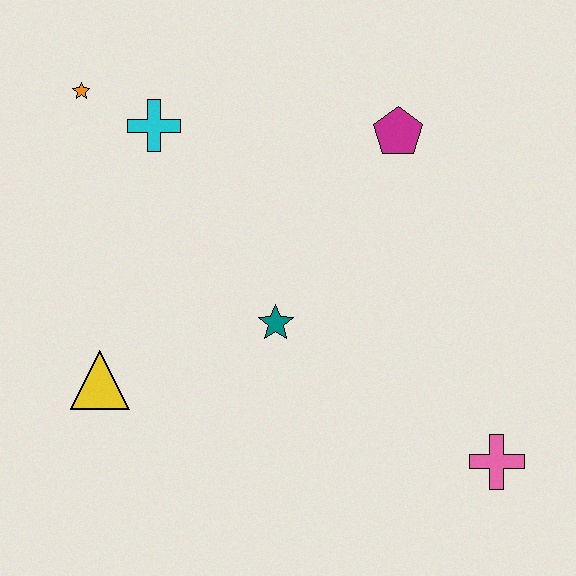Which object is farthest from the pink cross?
The orange star is farthest from the pink cross.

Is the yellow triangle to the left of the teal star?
Yes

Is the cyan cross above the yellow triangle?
Yes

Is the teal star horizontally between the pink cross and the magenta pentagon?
No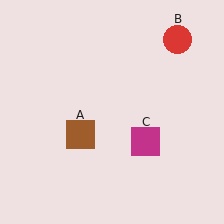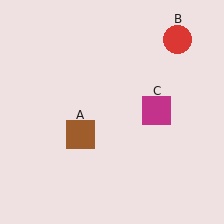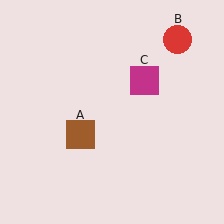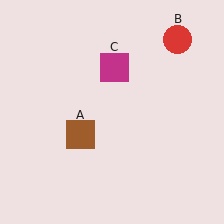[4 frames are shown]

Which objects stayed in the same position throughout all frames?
Brown square (object A) and red circle (object B) remained stationary.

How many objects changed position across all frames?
1 object changed position: magenta square (object C).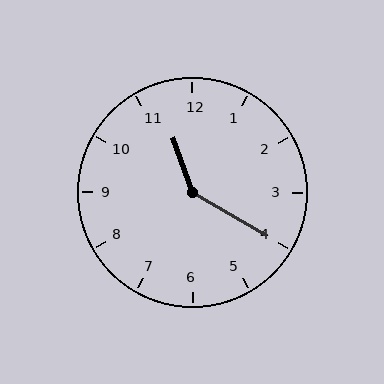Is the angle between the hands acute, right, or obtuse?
It is obtuse.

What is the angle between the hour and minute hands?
Approximately 140 degrees.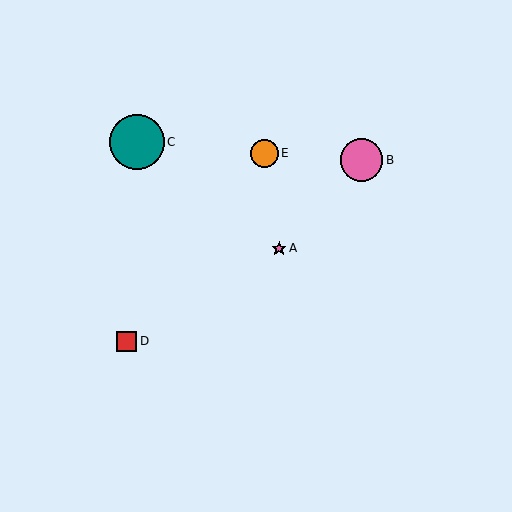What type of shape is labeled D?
Shape D is a red square.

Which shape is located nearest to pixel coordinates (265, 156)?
The orange circle (labeled E) at (264, 154) is nearest to that location.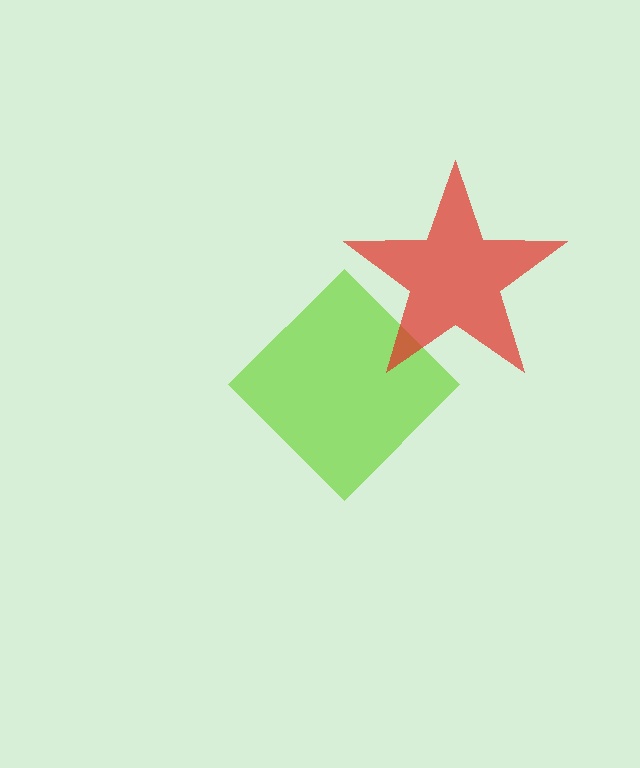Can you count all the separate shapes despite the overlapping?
Yes, there are 2 separate shapes.